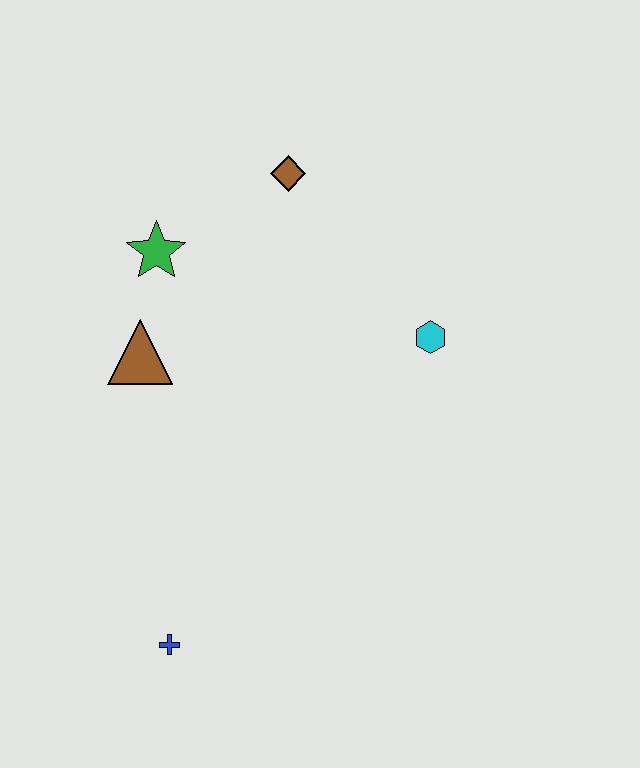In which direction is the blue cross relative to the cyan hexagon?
The blue cross is below the cyan hexagon.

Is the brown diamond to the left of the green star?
No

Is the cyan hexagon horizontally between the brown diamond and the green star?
No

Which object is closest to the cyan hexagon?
The brown diamond is closest to the cyan hexagon.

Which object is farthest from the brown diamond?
The blue cross is farthest from the brown diamond.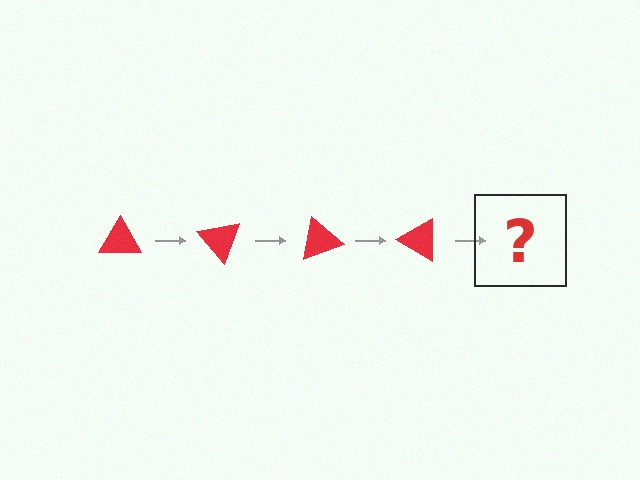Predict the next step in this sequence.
The next step is a red triangle rotated 200 degrees.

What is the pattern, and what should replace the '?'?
The pattern is that the triangle rotates 50 degrees each step. The '?' should be a red triangle rotated 200 degrees.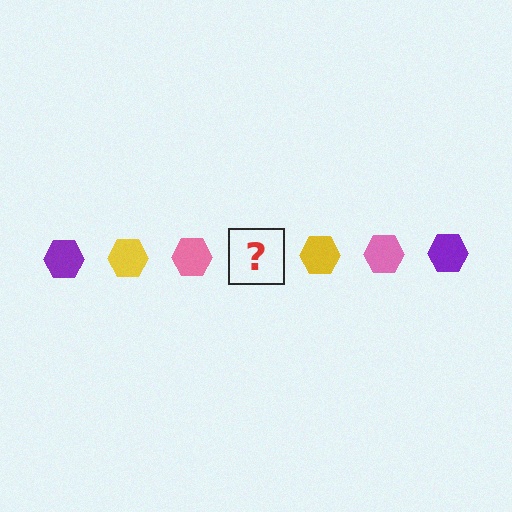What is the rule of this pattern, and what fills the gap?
The rule is that the pattern cycles through purple, yellow, pink hexagons. The gap should be filled with a purple hexagon.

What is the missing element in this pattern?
The missing element is a purple hexagon.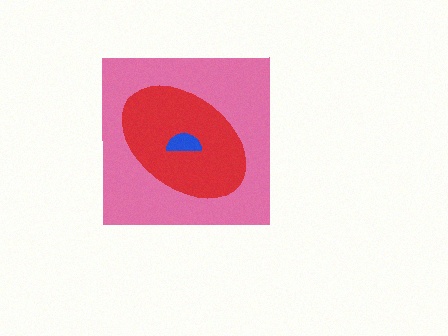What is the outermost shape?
The pink square.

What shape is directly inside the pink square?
The red ellipse.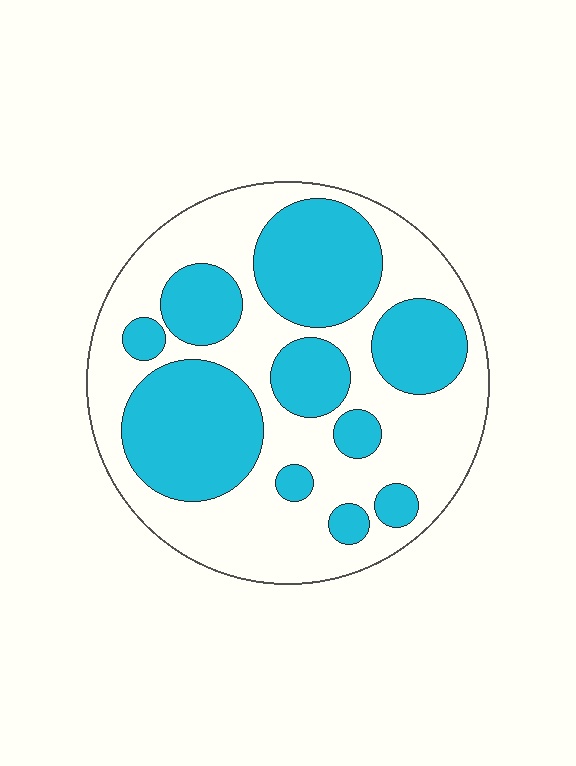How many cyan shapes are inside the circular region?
10.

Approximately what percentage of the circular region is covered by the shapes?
Approximately 45%.